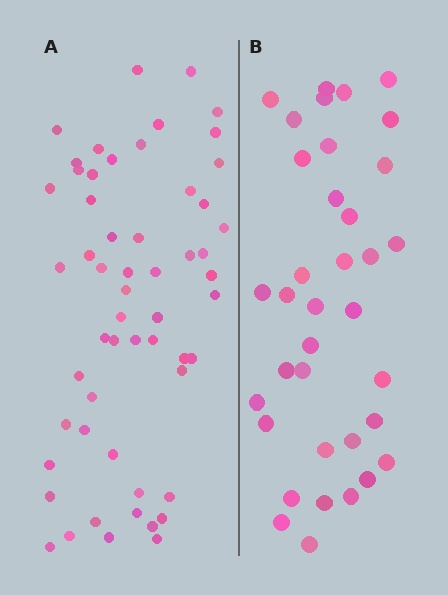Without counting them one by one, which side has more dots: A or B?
Region A (the left region) has more dots.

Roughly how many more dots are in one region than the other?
Region A has approximately 20 more dots than region B.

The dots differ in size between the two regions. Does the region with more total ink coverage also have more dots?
No. Region B has more total ink coverage because its dots are larger, but region A actually contains more individual dots. Total area can be misleading — the number of items is what matters here.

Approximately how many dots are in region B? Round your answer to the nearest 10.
About 40 dots. (The exact count is 36, which rounds to 40.)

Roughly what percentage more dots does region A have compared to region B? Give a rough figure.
About 55% more.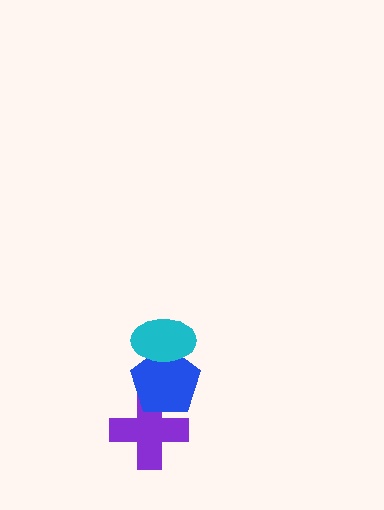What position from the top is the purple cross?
The purple cross is 3rd from the top.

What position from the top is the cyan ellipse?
The cyan ellipse is 1st from the top.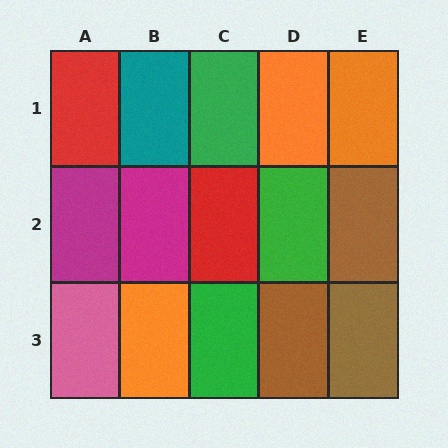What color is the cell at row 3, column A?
Pink.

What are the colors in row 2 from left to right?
Magenta, magenta, red, green, brown.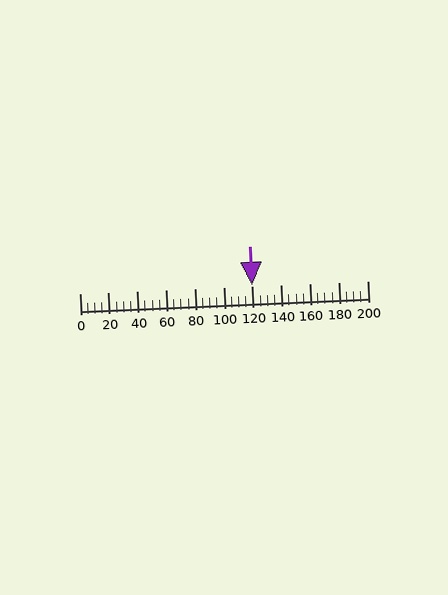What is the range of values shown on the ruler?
The ruler shows values from 0 to 200.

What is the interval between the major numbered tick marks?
The major tick marks are spaced 20 units apart.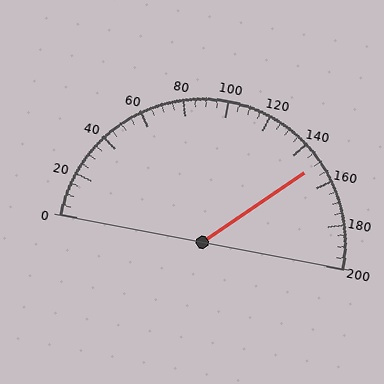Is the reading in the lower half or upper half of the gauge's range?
The reading is in the upper half of the range (0 to 200).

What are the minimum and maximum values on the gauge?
The gauge ranges from 0 to 200.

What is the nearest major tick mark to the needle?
The nearest major tick mark is 160.